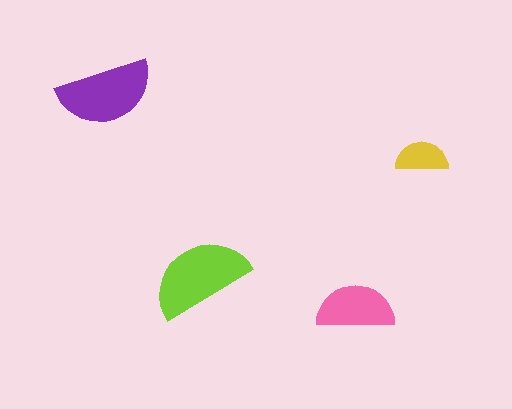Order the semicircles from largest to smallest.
the lime one, the purple one, the pink one, the yellow one.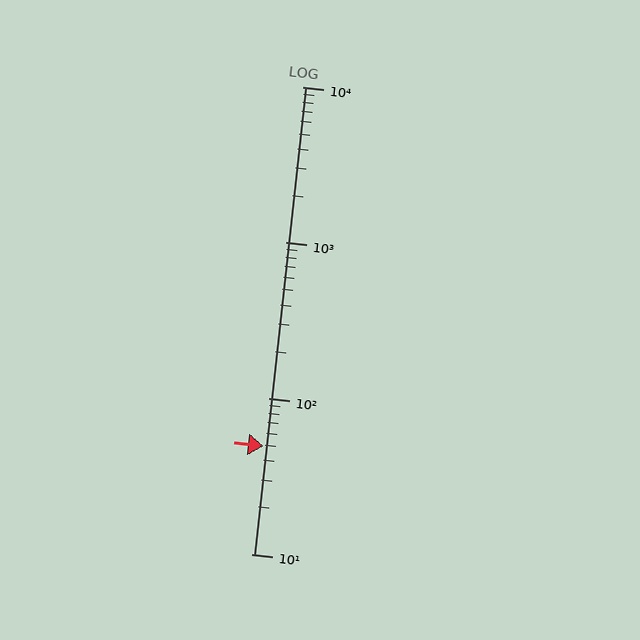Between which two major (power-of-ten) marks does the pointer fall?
The pointer is between 10 and 100.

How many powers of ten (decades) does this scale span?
The scale spans 3 decades, from 10 to 10000.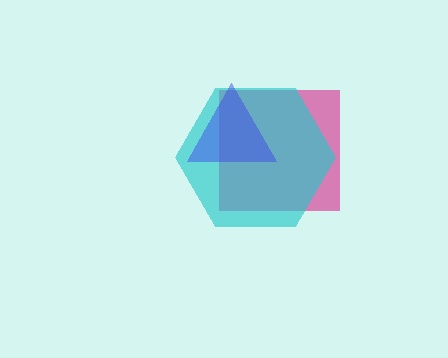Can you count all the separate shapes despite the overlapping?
Yes, there are 3 separate shapes.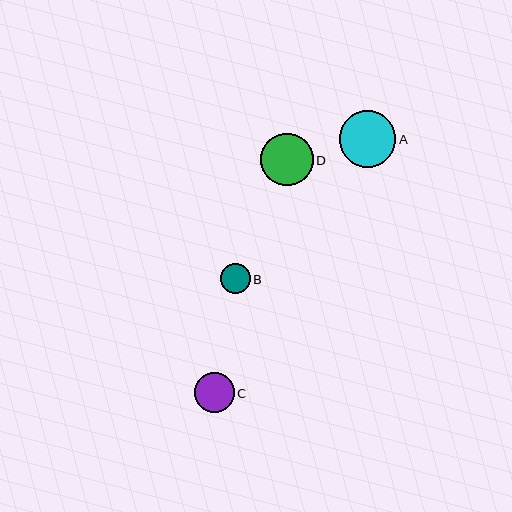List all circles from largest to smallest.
From largest to smallest: A, D, C, B.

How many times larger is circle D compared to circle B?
Circle D is approximately 1.8 times the size of circle B.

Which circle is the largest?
Circle A is the largest with a size of approximately 57 pixels.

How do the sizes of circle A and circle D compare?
Circle A and circle D are approximately the same size.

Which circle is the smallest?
Circle B is the smallest with a size of approximately 30 pixels.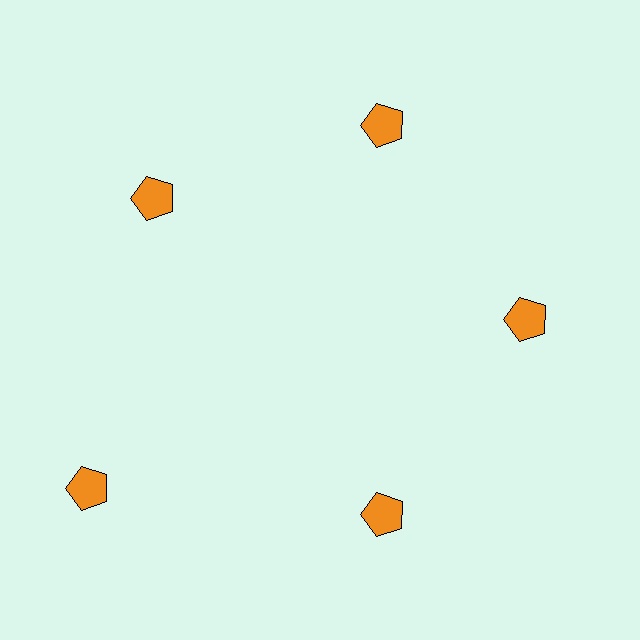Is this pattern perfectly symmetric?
No. The 5 orange pentagons are arranged in a ring, but one element near the 8 o'clock position is pushed outward from the center, breaking the 5-fold rotational symmetry.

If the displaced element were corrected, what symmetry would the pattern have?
It would have 5-fold rotational symmetry — the pattern would map onto itself every 72 degrees.